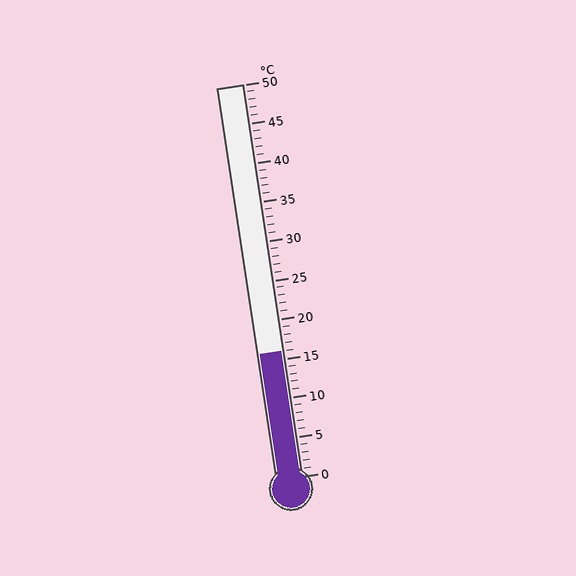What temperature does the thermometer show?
The thermometer shows approximately 16°C.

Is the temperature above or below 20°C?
The temperature is below 20°C.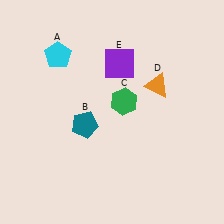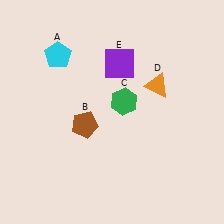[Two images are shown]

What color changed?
The pentagon (B) changed from teal in Image 1 to brown in Image 2.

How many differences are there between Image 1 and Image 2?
There is 1 difference between the two images.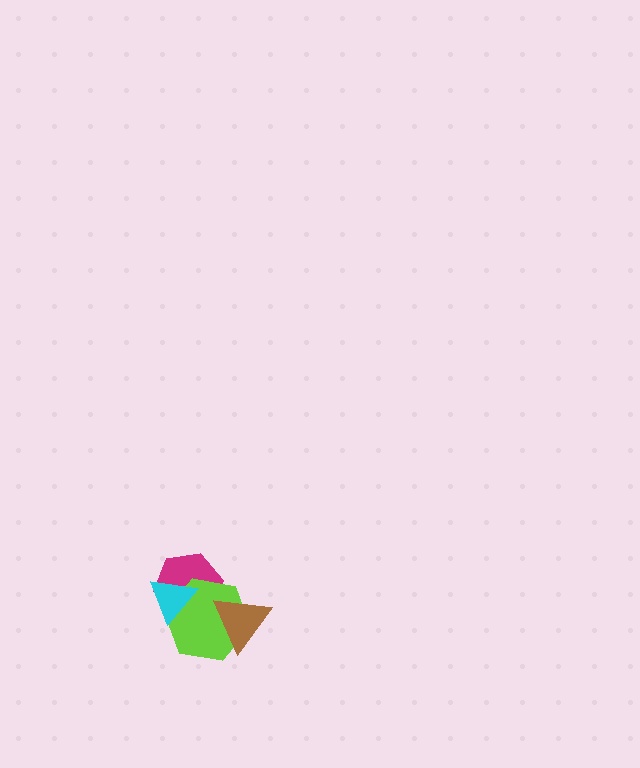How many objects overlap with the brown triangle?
1 object overlaps with the brown triangle.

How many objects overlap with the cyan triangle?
2 objects overlap with the cyan triangle.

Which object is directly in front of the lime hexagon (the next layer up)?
The cyan triangle is directly in front of the lime hexagon.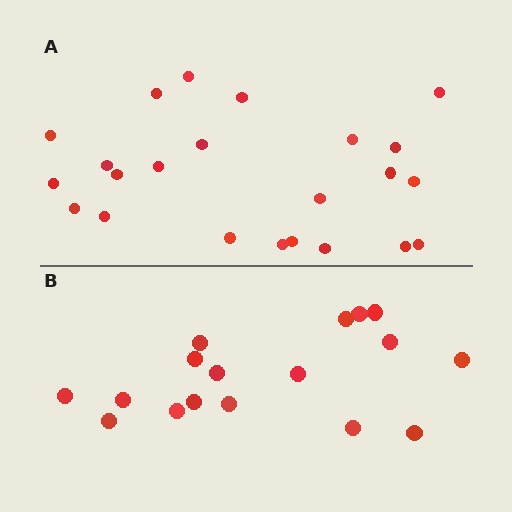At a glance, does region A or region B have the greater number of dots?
Region A (the top region) has more dots.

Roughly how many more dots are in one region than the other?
Region A has about 6 more dots than region B.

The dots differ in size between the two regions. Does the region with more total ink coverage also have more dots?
No. Region B has more total ink coverage because its dots are larger, but region A actually contains more individual dots. Total area can be misleading — the number of items is what matters here.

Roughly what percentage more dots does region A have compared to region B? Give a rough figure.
About 35% more.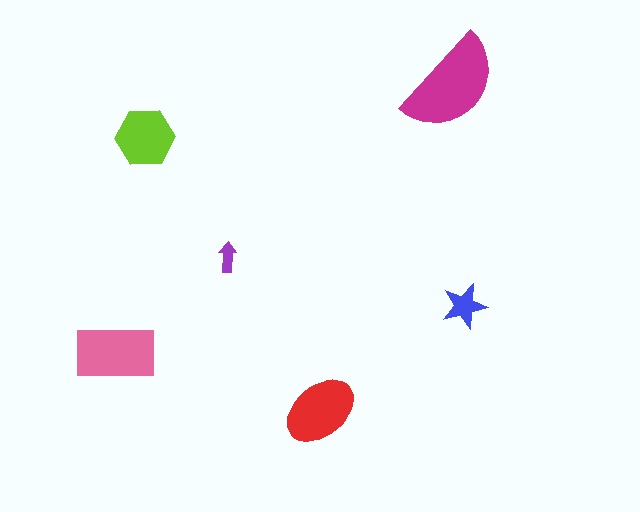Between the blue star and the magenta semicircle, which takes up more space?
The magenta semicircle.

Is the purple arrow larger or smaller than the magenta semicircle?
Smaller.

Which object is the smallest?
The purple arrow.